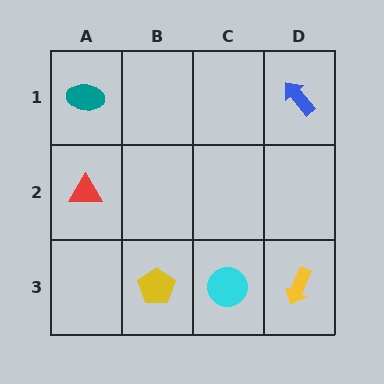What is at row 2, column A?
A red triangle.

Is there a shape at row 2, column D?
No, that cell is empty.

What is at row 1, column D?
A blue arrow.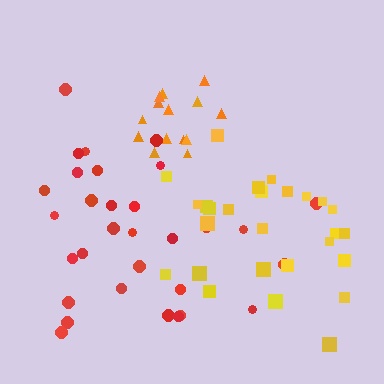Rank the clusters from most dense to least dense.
orange, yellow, red.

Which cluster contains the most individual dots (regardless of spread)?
Red (31).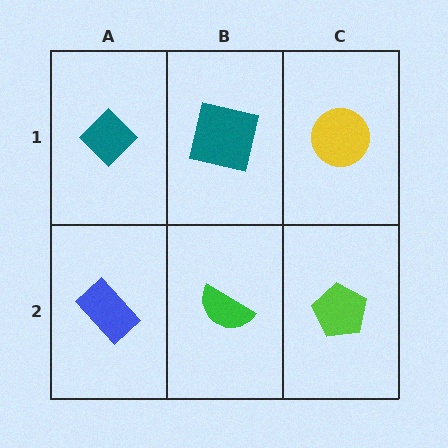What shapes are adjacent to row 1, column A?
A blue rectangle (row 2, column A), a teal square (row 1, column B).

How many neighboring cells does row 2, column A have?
2.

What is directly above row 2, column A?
A teal diamond.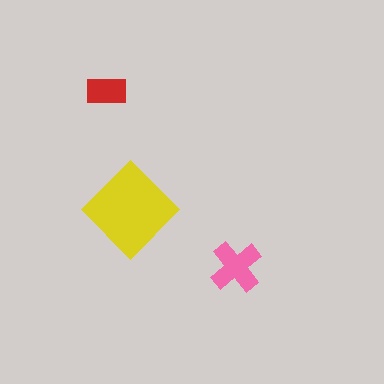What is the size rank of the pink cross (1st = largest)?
2nd.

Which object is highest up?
The red rectangle is topmost.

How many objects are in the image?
There are 3 objects in the image.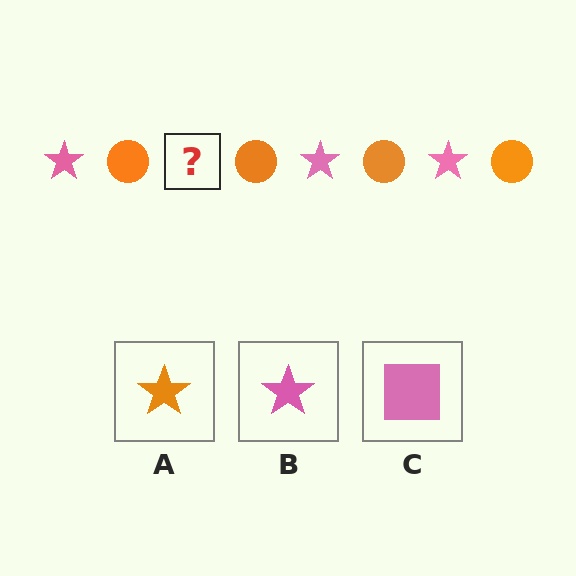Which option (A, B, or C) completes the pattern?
B.